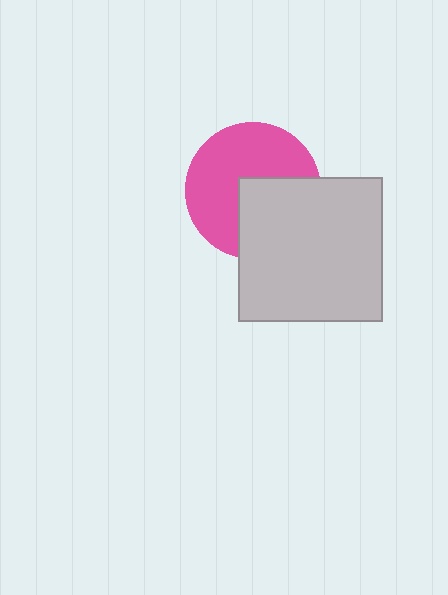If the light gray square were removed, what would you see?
You would see the complete pink circle.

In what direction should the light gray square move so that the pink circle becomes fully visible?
The light gray square should move toward the lower-right. That is the shortest direction to clear the overlap and leave the pink circle fully visible.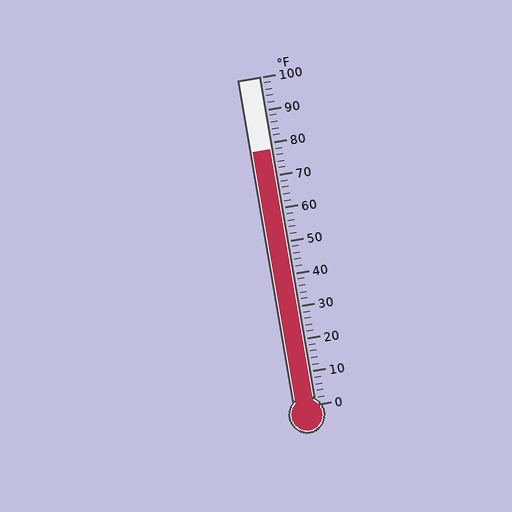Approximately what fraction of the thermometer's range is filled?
The thermometer is filled to approximately 80% of its range.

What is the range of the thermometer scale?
The thermometer scale ranges from 0°F to 100°F.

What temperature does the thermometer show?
The thermometer shows approximately 78°F.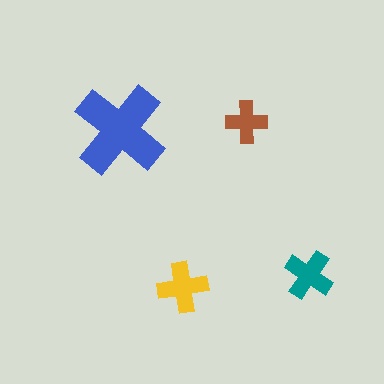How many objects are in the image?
There are 4 objects in the image.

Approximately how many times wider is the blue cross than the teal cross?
About 2 times wider.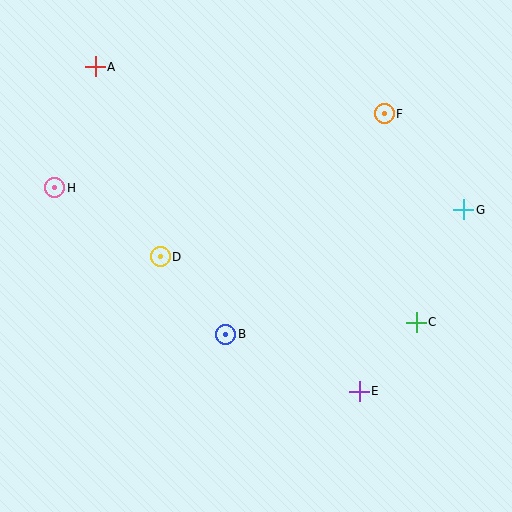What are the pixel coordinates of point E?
Point E is at (359, 391).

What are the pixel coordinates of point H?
Point H is at (55, 188).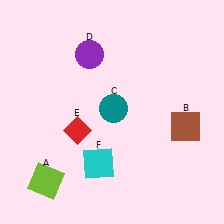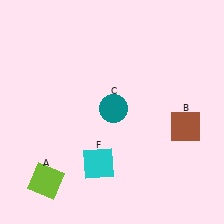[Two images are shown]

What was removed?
The purple circle (D), the red diamond (E) were removed in Image 2.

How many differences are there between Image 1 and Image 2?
There are 2 differences between the two images.